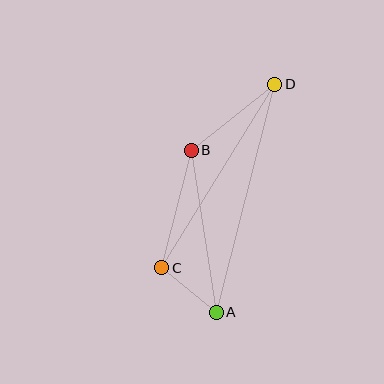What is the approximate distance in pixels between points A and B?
The distance between A and B is approximately 164 pixels.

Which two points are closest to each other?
Points A and C are closest to each other.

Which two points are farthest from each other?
Points A and D are farthest from each other.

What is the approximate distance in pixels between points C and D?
The distance between C and D is approximately 216 pixels.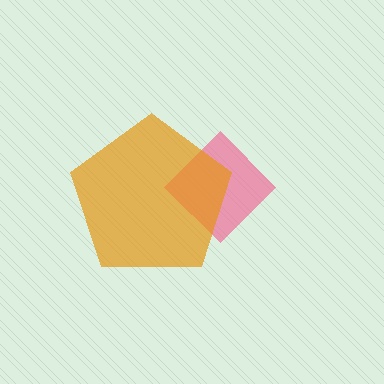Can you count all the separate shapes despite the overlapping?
Yes, there are 2 separate shapes.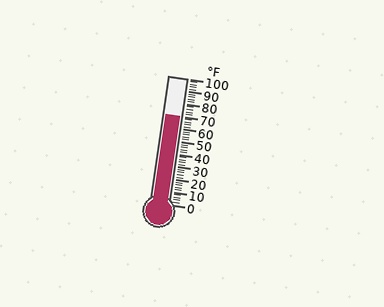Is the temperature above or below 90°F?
The temperature is below 90°F.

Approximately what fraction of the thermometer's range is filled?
The thermometer is filled to approximately 70% of its range.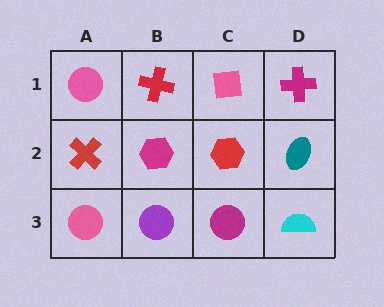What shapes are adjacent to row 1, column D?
A teal ellipse (row 2, column D), a pink square (row 1, column C).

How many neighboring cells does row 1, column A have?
2.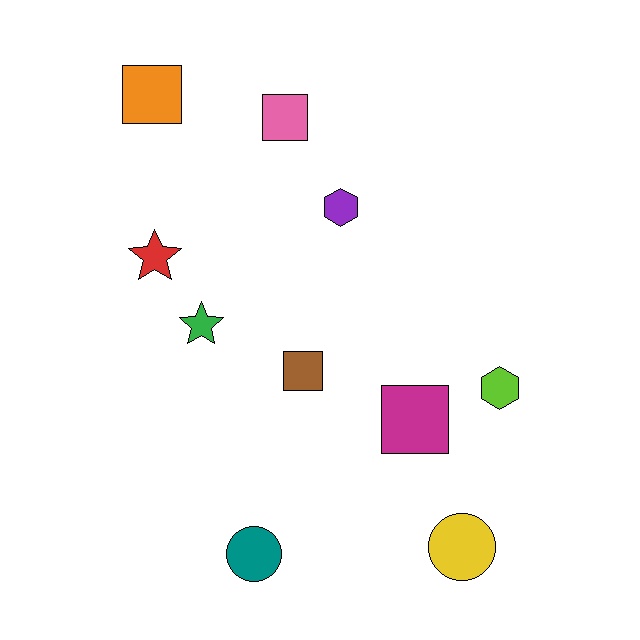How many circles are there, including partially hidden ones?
There are 2 circles.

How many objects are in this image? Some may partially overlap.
There are 10 objects.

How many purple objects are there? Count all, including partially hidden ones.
There is 1 purple object.